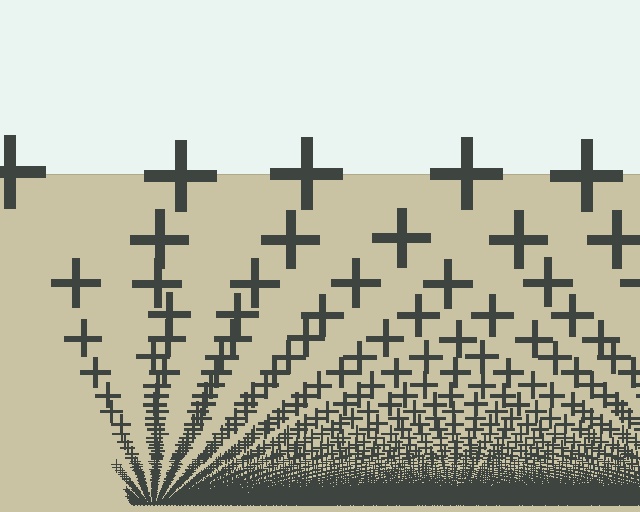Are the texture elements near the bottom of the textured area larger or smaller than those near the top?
Smaller. The gradient is inverted — elements near the bottom are smaller and denser.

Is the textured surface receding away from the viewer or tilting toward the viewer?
The surface appears to tilt toward the viewer. Texture elements get larger and sparser toward the top.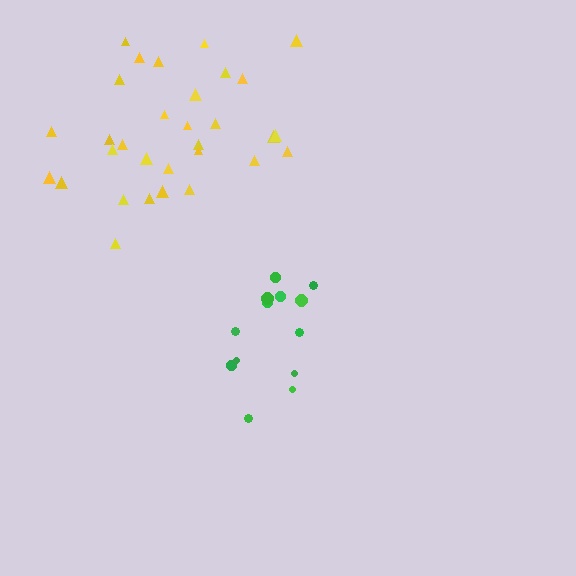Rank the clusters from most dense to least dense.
green, yellow.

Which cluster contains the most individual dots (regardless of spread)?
Yellow (31).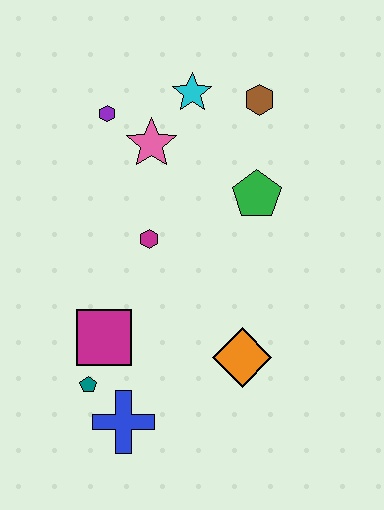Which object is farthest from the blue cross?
The brown hexagon is farthest from the blue cross.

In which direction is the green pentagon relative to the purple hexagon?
The green pentagon is to the right of the purple hexagon.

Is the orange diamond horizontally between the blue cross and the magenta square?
No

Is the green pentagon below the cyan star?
Yes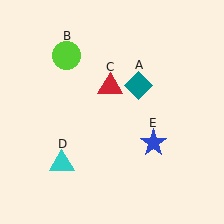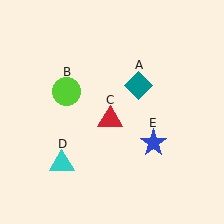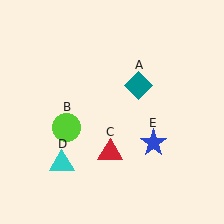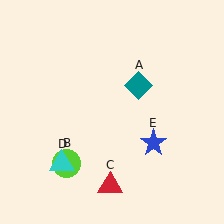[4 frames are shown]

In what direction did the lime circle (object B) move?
The lime circle (object B) moved down.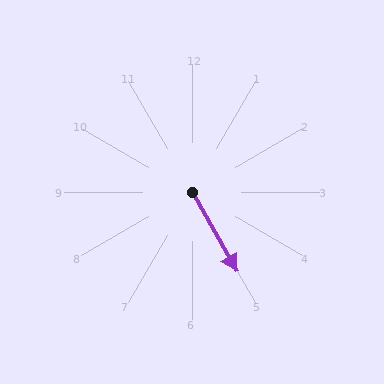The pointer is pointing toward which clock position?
Roughly 5 o'clock.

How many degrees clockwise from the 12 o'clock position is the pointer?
Approximately 151 degrees.